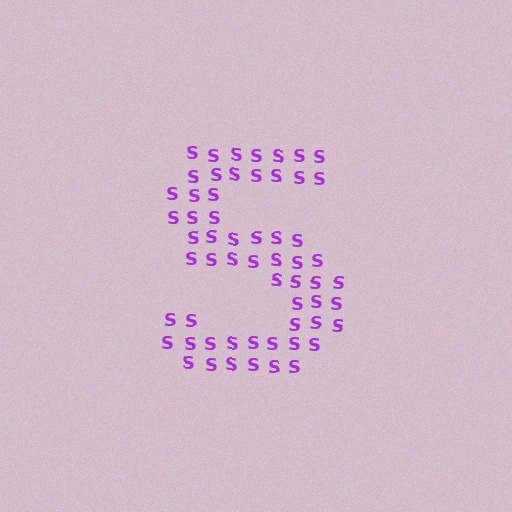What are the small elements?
The small elements are letter S's.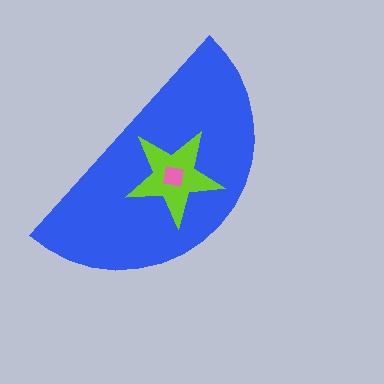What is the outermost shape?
The blue semicircle.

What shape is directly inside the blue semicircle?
The lime star.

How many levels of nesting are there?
3.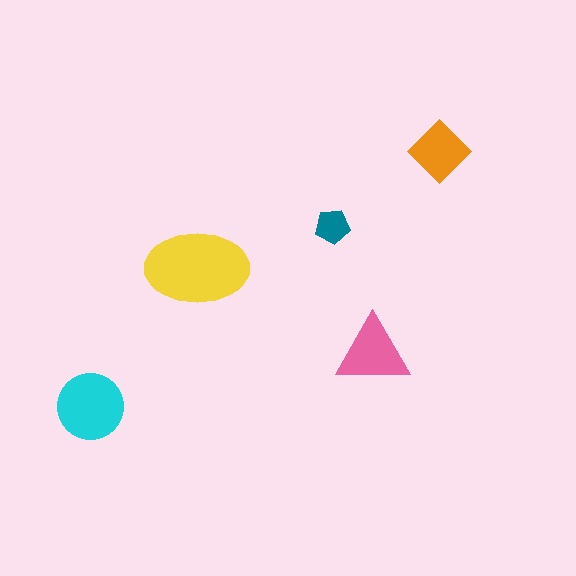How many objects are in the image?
There are 5 objects in the image.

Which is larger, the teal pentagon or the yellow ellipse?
The yellow ellipse.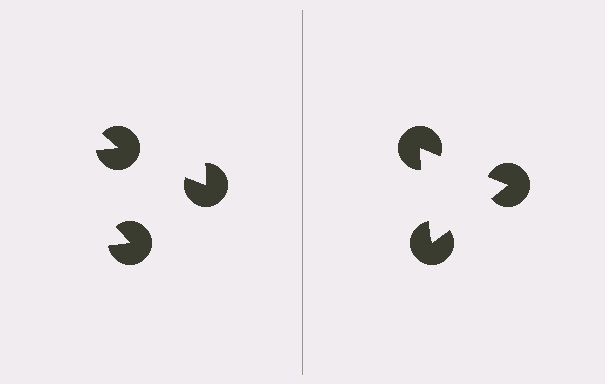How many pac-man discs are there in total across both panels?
6 — 3 on each side.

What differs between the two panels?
The pac-man discs are positioned identically on both sides; only the wedge orientations differ. On the right they align to a triangle; on the left they are misaligned.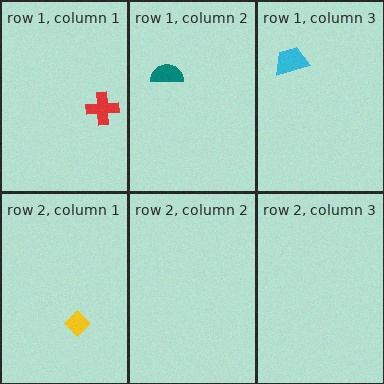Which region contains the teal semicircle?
The row 1, column 2 region.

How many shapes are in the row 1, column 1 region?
1.